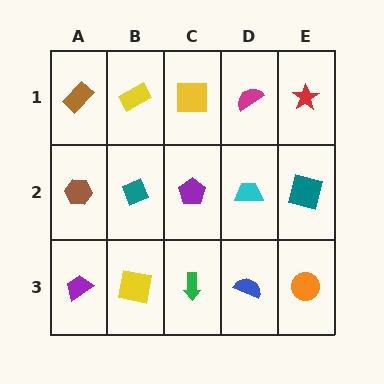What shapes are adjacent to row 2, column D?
A magenta semicircle (row 1, column D), a blue semicircle (row 3, column D), a purple pentagon (row 2, column C), a teal square (row 2, column E).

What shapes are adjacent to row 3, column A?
A brown hexagon (row 2, column A), a yellow square (row 3, column B).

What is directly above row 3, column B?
A teal diamond.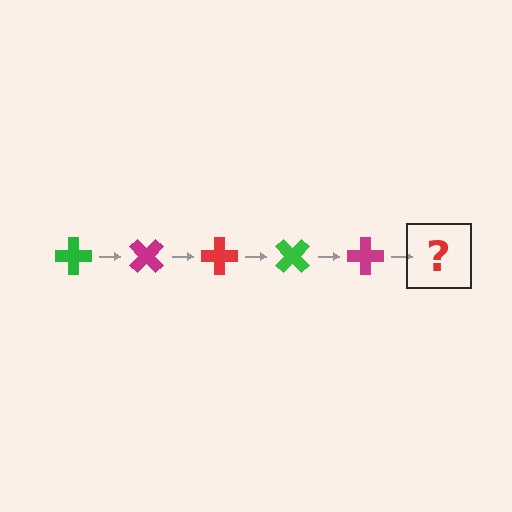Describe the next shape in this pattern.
It should be a red cross, rotated 225 degrees from the start.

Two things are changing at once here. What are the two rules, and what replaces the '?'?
The two rules are that it rotates 45 degrees each step and the color cycles through green, magenta, and red. The '?' should be a red cross, rotated 225 degrees from the start.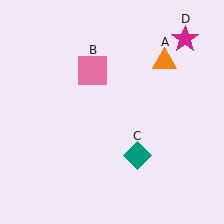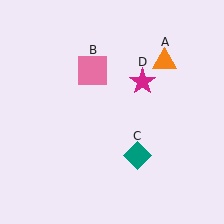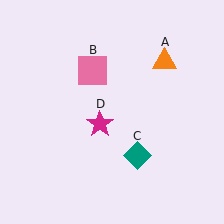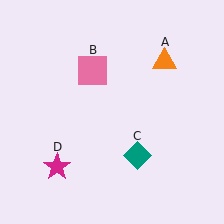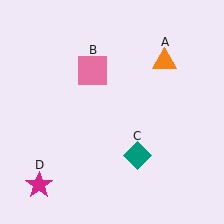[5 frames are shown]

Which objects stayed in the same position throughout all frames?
Orange triangle (object A) and pink square (object B) and teal diamond (object C) remained stationary.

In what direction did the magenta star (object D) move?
The magenta star (object D) moved down and to the left.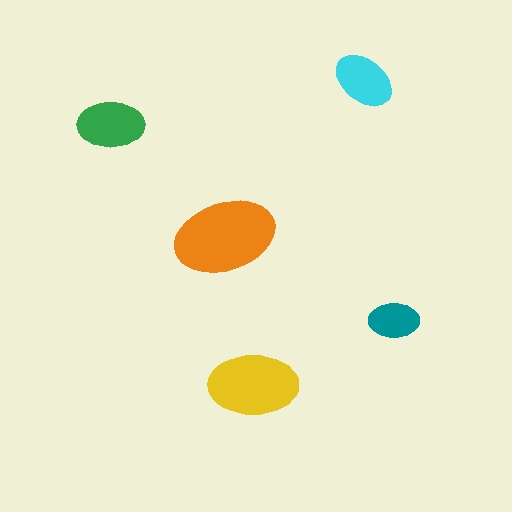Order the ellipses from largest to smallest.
the orange one, the yellow one, the green one, the cyan one, the teal one.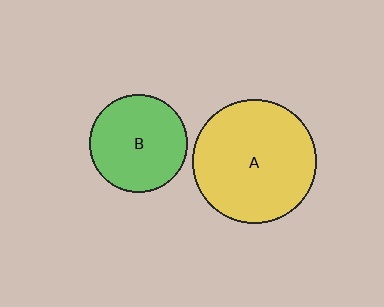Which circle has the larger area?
Circle A (yellow).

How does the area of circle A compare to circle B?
Approximately 1.6 times.